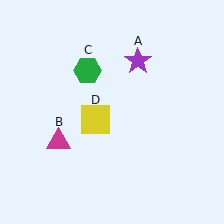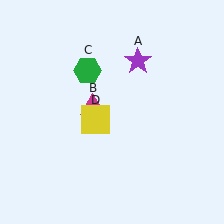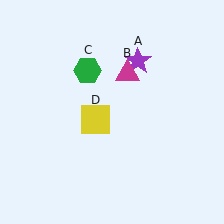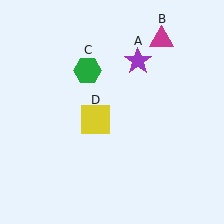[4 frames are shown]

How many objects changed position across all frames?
1 object changed position: magenta triangle (object B).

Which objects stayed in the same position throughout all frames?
Purple star (object A) and green hexagon (object C) and yellow square (object D) remained stationary.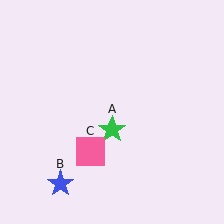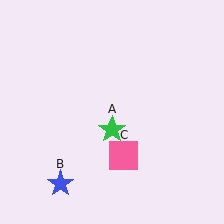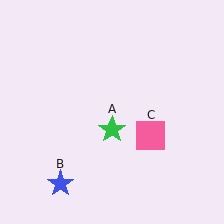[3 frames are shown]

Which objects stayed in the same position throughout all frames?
Green star (object A) and blue star (object B) remained stationary.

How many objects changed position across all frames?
1 object changed position: pink square (object C).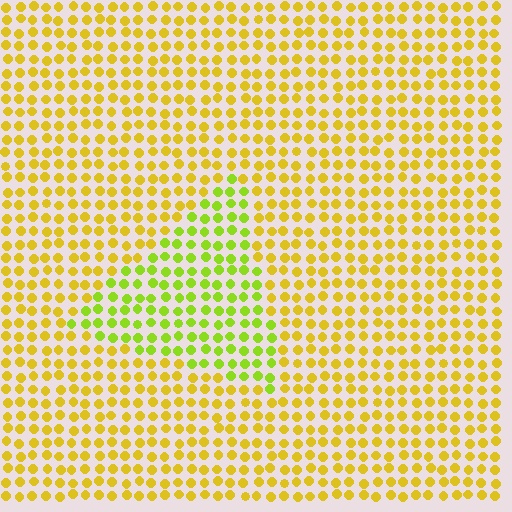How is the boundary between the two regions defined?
The boundary is defined purely by a slight shift in hue (about 34 degrees). Spacing, size, and orientation are identical on both sides.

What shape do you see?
I see a triangle.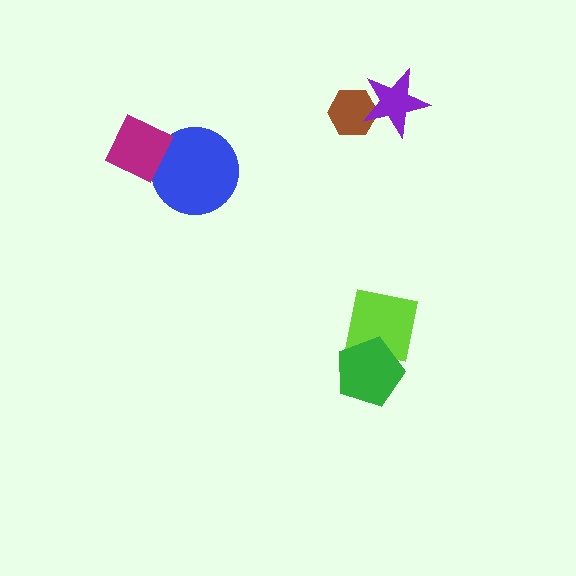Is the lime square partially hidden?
Yes, it is partially covered by another shape.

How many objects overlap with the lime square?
1 object overlaps with the lime square.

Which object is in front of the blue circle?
The magenta square is in front of the blue circle.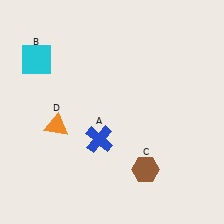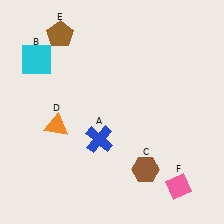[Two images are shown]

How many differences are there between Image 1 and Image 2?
There are 2 differences between the two images.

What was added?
A brown pentagon (E), a pink diamond (F) were added in Image 2.